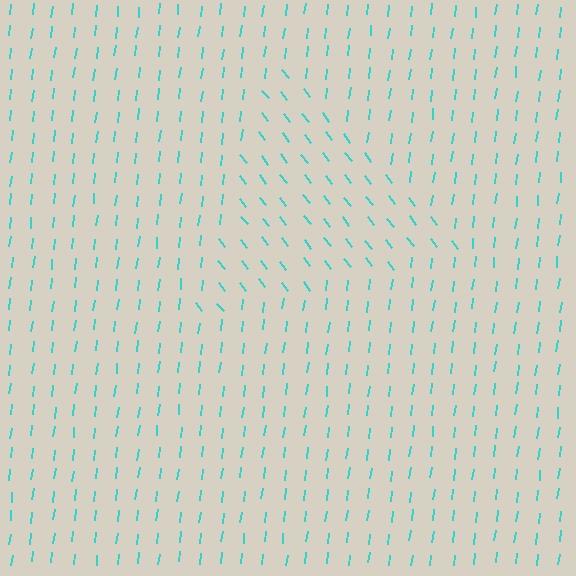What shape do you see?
I see a triangle.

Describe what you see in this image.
The image is filled with small cyan line segments. A triangle region in the image has lines oriented differently from the surrounding lines, creating a visible texture boundary.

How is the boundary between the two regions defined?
The boundary is defined purely by a change in line orientation (approximately 45 degrees difference). All lines are the same color and thickness.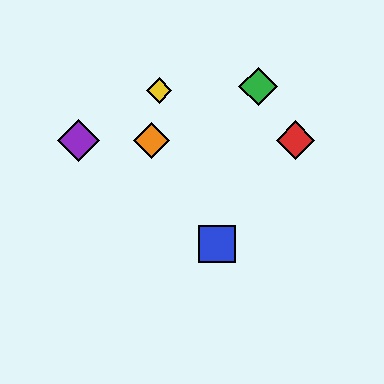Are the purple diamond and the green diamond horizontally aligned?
No, the purple diamond is at y≈140 and the green diamond is at y≈86.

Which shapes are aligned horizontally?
The red diamond, the purple diamond, the orange diamond are aligned horizontally.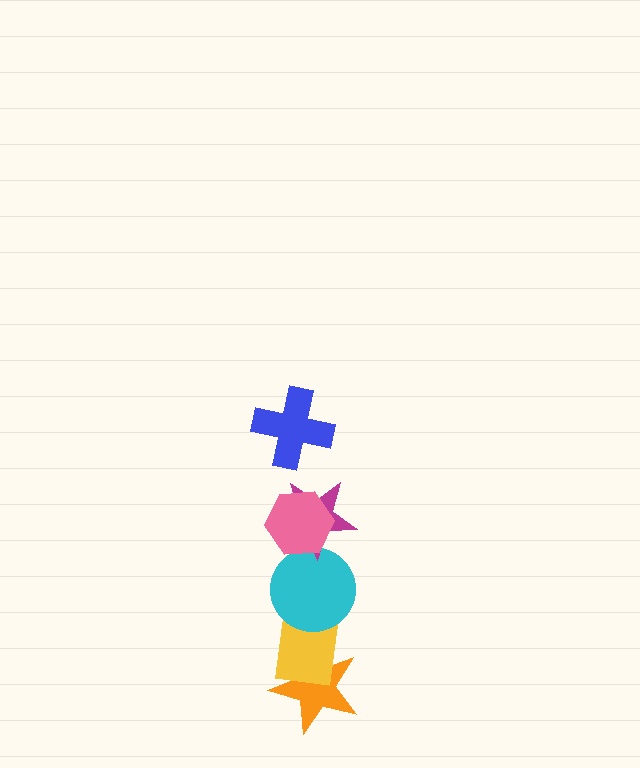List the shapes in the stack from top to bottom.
From top to bottom: the blue cross, the pink hexagon, the magenta star, the cyan circle, the yellow rectangle, the orange star.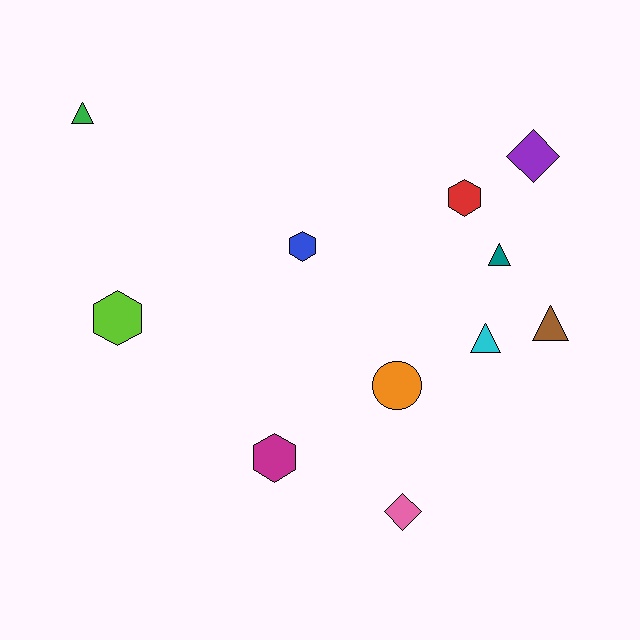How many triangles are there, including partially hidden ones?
There are 4 triangles.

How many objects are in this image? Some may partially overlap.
There are 11 objects.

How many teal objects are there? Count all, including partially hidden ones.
There is 1 teal object.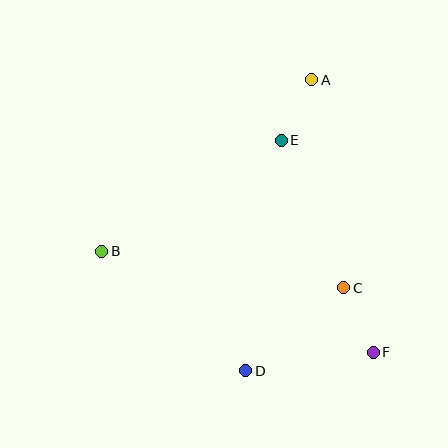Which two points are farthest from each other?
Points A and D are farthest from each other.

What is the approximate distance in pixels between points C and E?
The distance between C and E is approximately 161 pixels.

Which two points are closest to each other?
Points A and E are closest to each other.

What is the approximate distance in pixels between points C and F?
The distance between C and F is approximately 71 pixels.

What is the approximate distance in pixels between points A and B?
The distance between A and B is approximately 271 pixels.